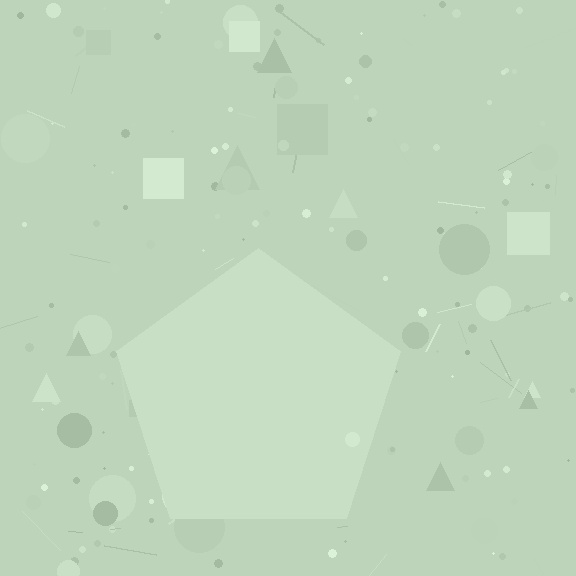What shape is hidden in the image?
A pentagon is hidden in the image.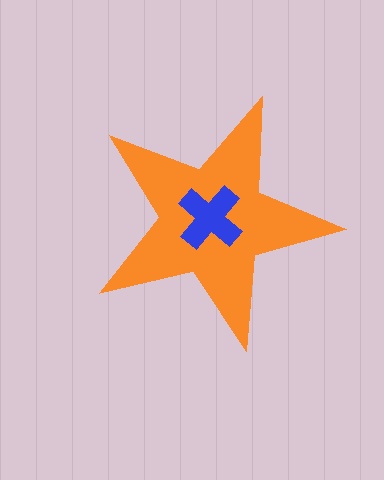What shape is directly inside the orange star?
The blue cross.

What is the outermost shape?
The orange star.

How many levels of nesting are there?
2.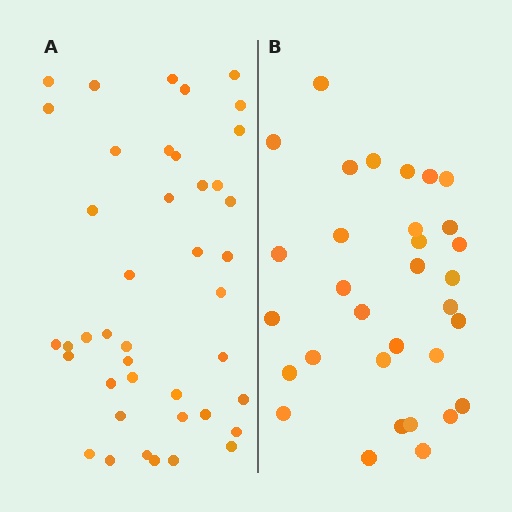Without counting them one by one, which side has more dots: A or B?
Region A (the left region) has more dots.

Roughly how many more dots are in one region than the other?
Region A has roughly 10 or so more dots than region B.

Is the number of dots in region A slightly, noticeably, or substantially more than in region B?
Region A has noticeably more, but not dramatically so. The ratio is roughly 1.3 to 1.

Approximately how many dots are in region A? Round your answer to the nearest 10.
About 40 dots. (The exact count is 42, which rounds to 40.)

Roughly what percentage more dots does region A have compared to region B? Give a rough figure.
About 30% more.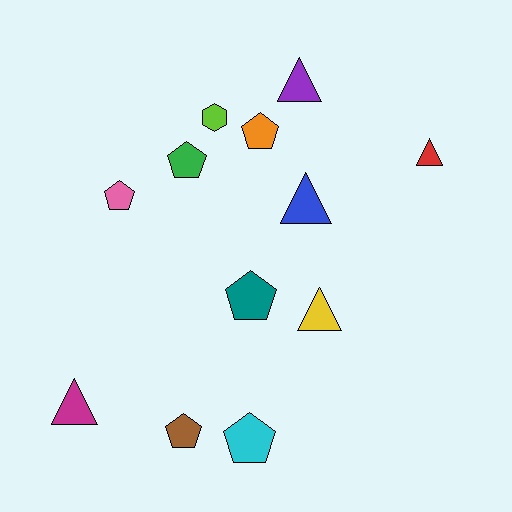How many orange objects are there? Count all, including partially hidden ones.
There is 1 orange object.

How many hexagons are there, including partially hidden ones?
There is 1 hexagon.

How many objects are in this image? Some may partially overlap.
There are 12 objects.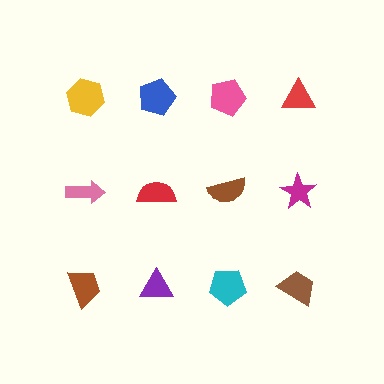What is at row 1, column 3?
A pink pentagon.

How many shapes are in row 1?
4 shapes.